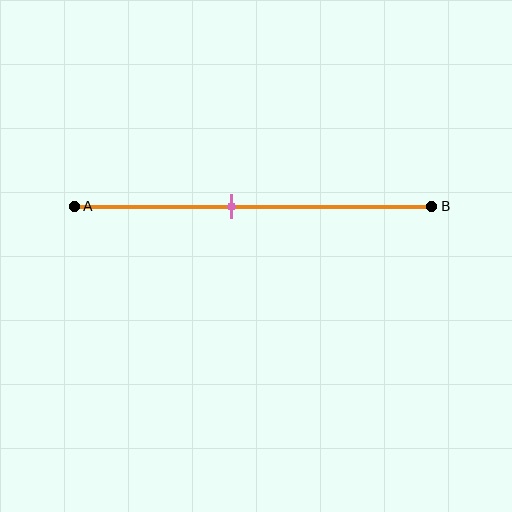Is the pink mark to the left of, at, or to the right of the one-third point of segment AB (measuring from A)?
The pink mark is to the right of the one-third point of segment AB.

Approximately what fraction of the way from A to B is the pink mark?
The pink mark is approximately 45% of the way from A to B.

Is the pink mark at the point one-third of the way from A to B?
No, the mark is at about 45% from A, not at the 33% one-third point.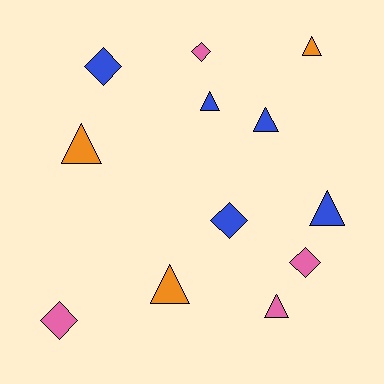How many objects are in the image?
There are 12 objects.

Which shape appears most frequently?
Triangle, with 7 objects.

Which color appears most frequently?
Blue, with 5 objects.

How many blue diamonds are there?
There are 2 blue diamonds.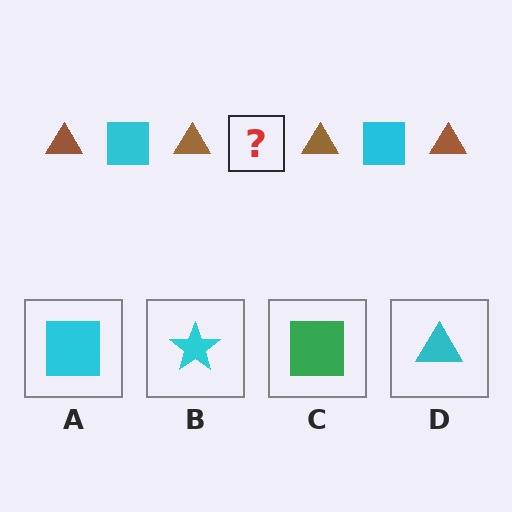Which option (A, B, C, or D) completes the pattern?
A.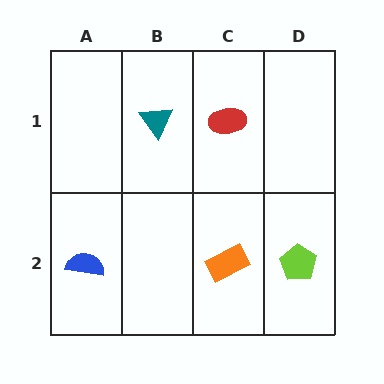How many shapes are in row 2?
3 shapes.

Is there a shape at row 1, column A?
No, that cell is empty.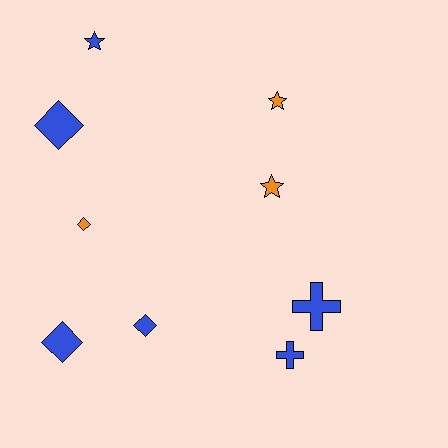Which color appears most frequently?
Blue, with 6 objects.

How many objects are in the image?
There are 9 objects.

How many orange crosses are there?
There are no orange crosses.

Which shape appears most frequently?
Diamond, with 4 objects.